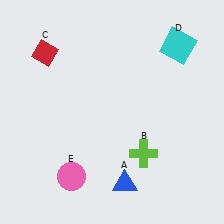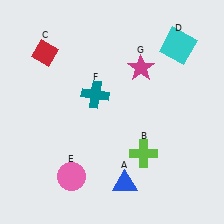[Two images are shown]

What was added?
A teal cross (F), a magenta star (G) were added in Image 2.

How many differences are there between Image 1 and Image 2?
There are 2 differences between the two images.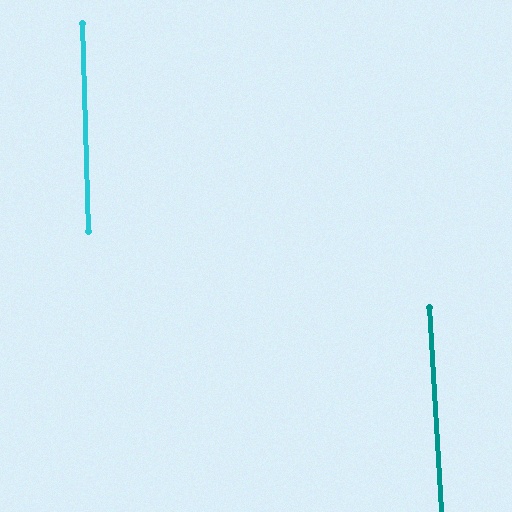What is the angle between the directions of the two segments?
Approximately 2 degrees.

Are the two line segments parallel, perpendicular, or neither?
Parallel — their directions differ by only 1.9°.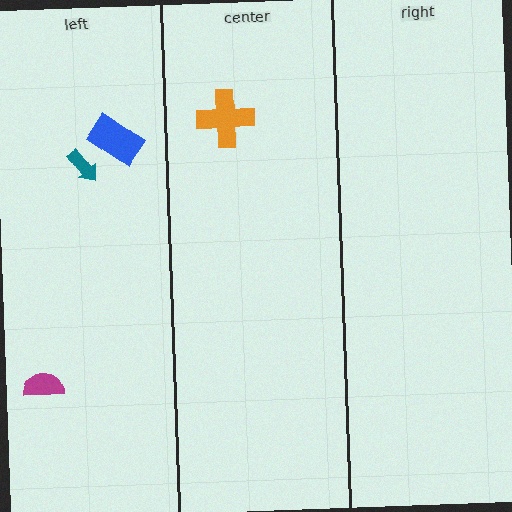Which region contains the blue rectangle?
The left region.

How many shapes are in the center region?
1.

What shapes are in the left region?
The magenta semicircle, the blue rectangle, the teal arrow.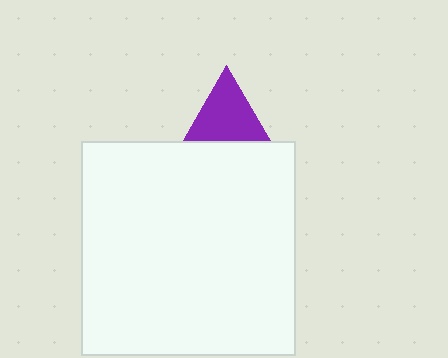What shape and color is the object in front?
The object in front is a white square.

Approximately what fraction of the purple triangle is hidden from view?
Roughly 50% of the purple triangle is hidden behind the white square.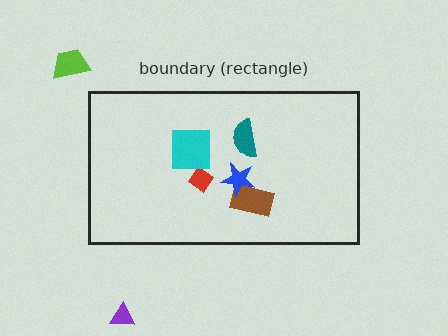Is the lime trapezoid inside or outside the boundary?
Outside.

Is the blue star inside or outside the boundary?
Inside.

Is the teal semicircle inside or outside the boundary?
Inside.